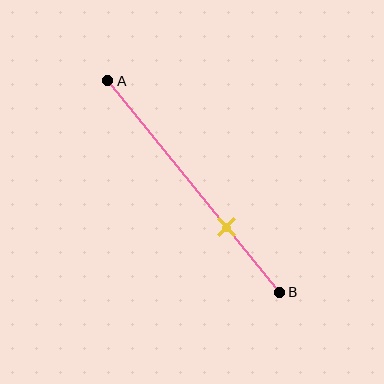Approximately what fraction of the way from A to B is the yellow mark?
The yellow mark is approximately 70% of the way from A to B.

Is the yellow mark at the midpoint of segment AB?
No, the mark is at about 70% from A, not at the 50% midpoint.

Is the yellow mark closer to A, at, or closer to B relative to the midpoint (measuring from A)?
The yellow mark is closer to point B than the midpoint of segment AB.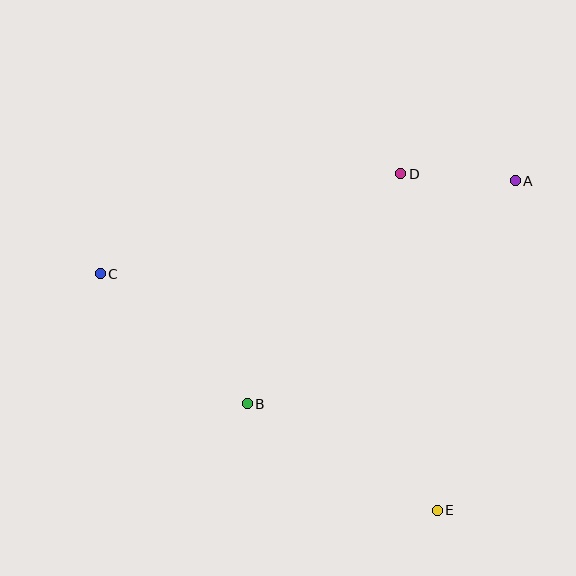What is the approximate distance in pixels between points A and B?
The distance between A and B is approximately 349 pixels.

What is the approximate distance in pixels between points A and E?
The distance between A and E is approximately 339 pixels.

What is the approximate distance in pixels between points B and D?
The distance between B and D is approximately 276 pixels.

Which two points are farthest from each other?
Points A and C are farthest from each other.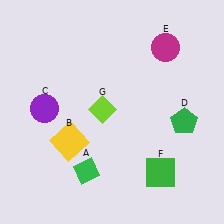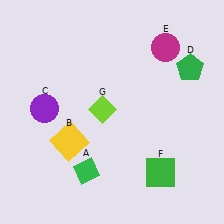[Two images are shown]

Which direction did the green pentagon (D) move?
The green pentagon (D) moved up.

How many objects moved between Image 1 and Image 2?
1 object moved between the two images.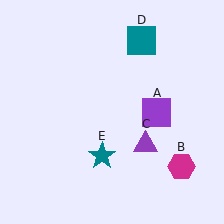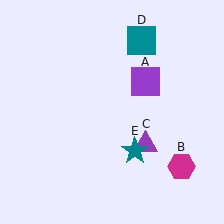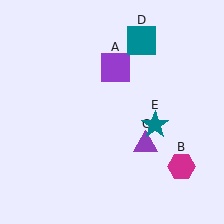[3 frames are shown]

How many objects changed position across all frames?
2 objects changed position: purple square (object A), teal star (object E).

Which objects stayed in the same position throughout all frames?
Magenta hexagon (object B) and purple triangle (object C) and teal square (object D) remained stationary.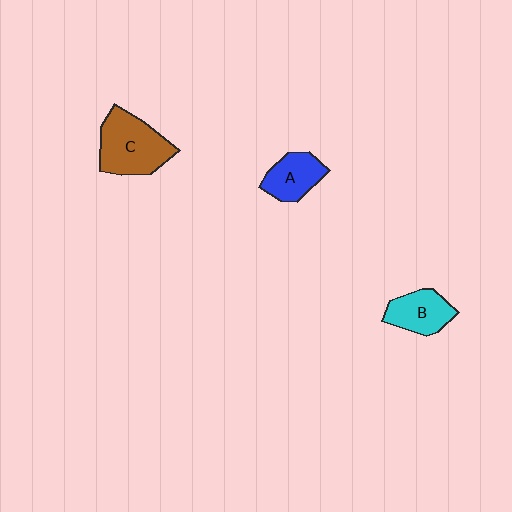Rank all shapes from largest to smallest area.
From largest to smallest: C (brown), B (cyan), A (blue).